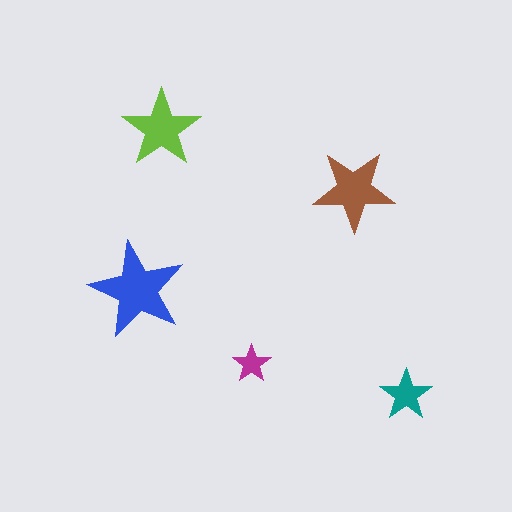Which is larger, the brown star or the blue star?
The blue one.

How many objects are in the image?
There are 5 objects in the image.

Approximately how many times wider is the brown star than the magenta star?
About 2 times wider.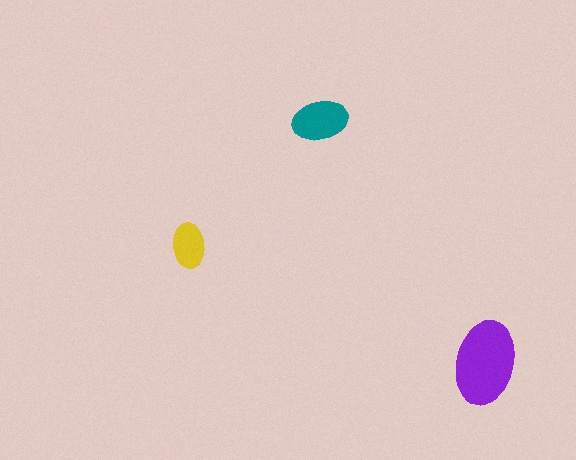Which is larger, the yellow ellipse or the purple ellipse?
The purple one.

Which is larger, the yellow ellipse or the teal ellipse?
The teal one.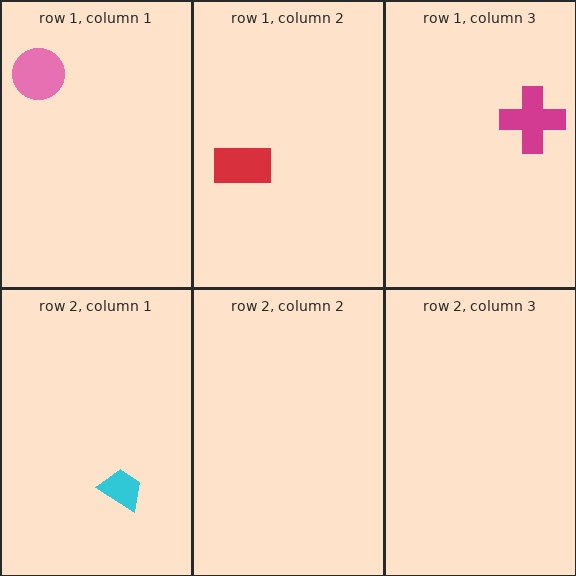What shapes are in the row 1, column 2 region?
The red rectangle.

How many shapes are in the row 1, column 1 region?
1.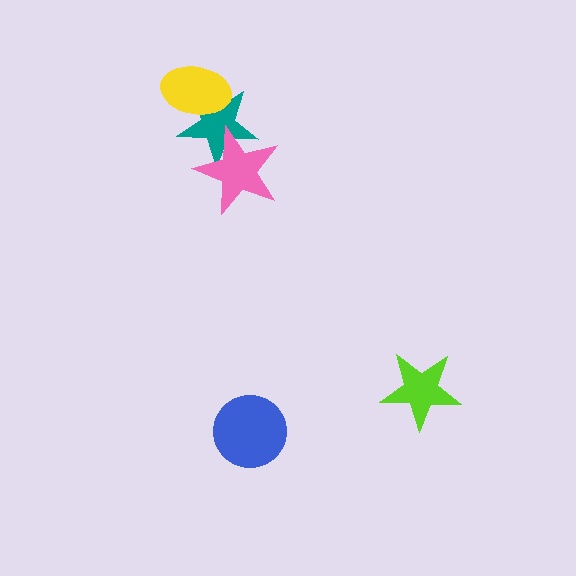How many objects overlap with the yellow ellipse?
1 object overlaps with the yellow ellipse.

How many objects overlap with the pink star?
1 object overlaps with the pink star.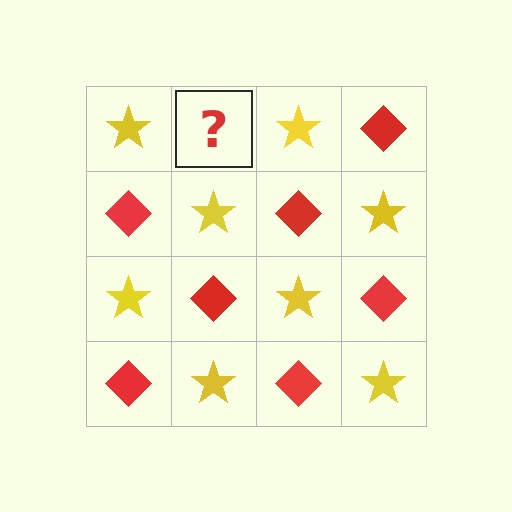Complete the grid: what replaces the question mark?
The question mark should be replaced with a red diamond.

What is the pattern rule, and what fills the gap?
The rule is that it alternates yellow star and red diamond in a checkerboard pattern. The gap should be filled with a red diamond.